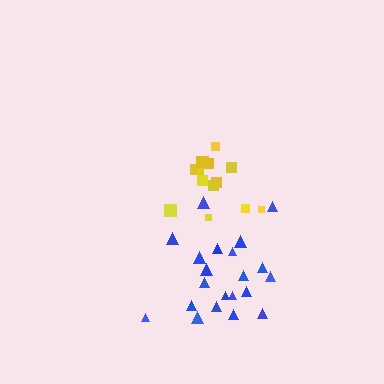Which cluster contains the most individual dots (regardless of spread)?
Blue (21).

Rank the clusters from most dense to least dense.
yellow, blue.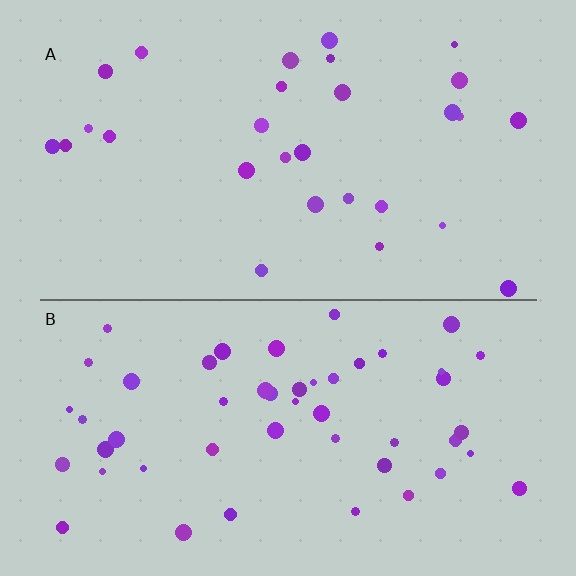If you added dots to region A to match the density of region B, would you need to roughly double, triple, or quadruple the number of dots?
Approximately double.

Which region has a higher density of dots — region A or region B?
B (the bottom).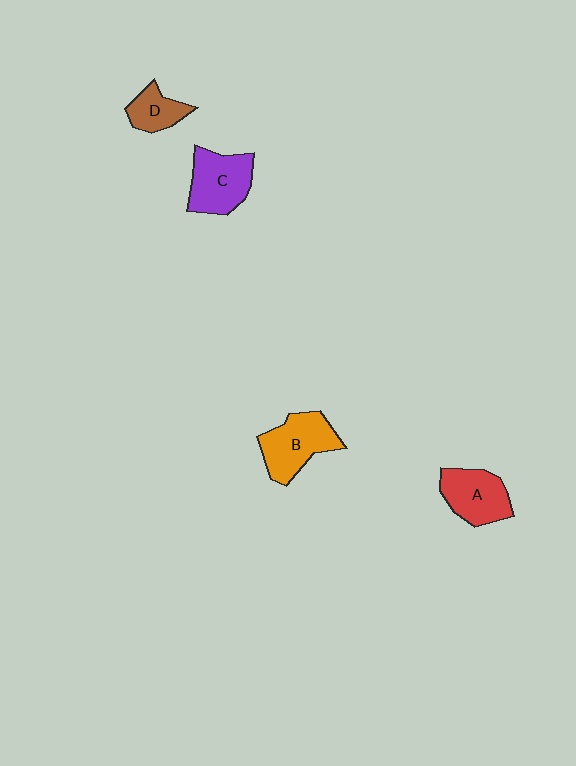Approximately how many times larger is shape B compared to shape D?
Approximately 1.8 times.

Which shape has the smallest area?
Shape D (brown).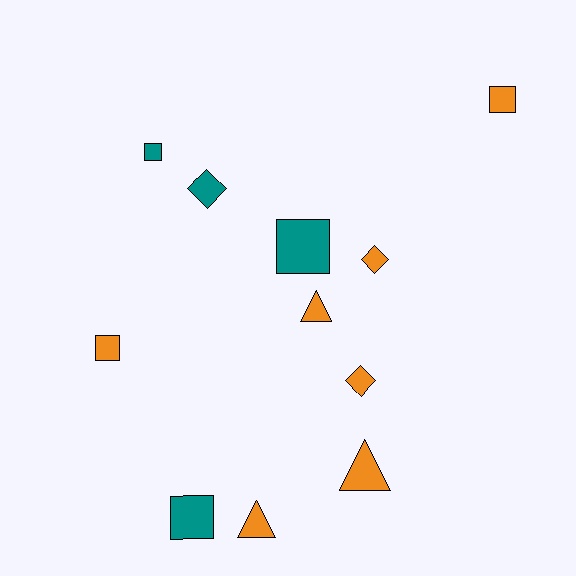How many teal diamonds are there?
There is 1 teal diamond.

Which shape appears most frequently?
Square, with 5 objects.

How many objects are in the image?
There are 11 objects.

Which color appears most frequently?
Orange, with 7 objects.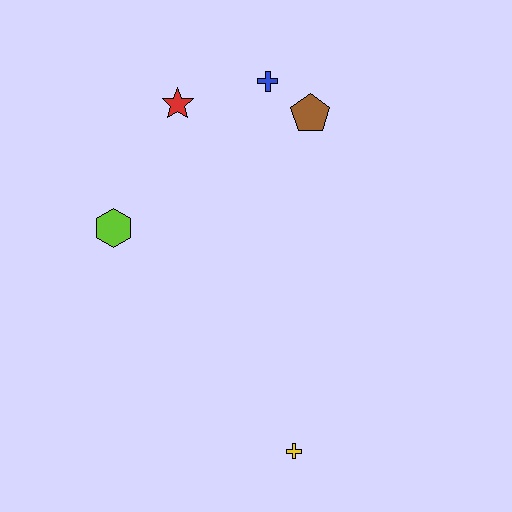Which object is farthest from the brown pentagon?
The yellow cross is farthest from the brown pentagon.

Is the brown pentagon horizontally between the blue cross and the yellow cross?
No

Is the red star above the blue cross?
No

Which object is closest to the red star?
The blue cross is closest to the red star.